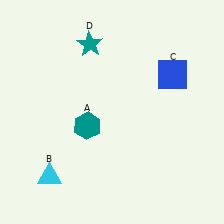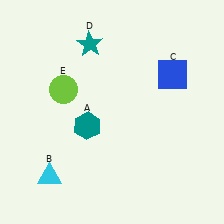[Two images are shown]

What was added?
A lime circle (E) was added in Image 2.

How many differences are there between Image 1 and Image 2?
There is 1 difference between the two images.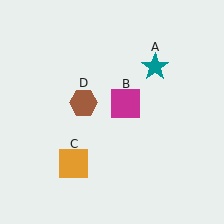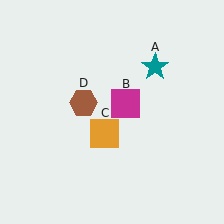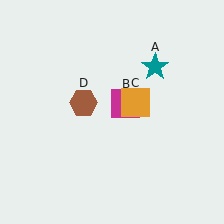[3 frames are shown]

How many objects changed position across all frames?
1 object changed position: orange square (object C).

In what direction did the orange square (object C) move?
The orange square (object C) moved up and to the right.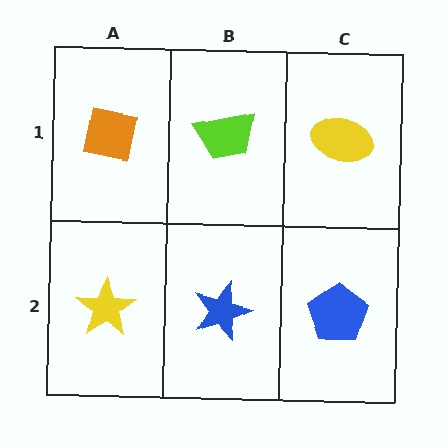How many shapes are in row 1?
3 shapes.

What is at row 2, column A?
A yellow star.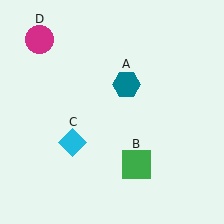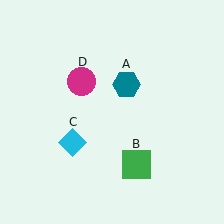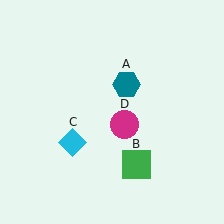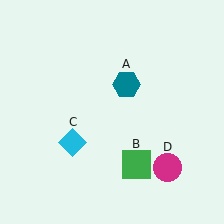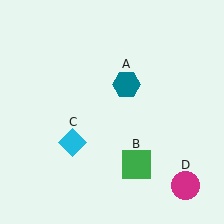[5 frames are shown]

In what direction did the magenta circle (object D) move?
The magenta circle (object D) moved down and to the right.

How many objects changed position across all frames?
1 object changed position: magenta circle (object D).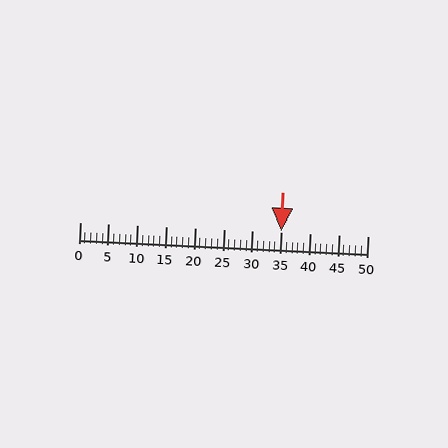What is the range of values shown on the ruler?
The ruler shows values from 0 to 50.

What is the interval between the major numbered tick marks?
The major tick marks are spaced 5 units apart.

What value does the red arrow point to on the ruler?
The red arrow points to approximately 35.